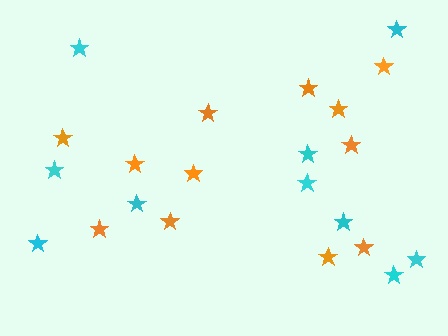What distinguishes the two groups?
There are 2 groups: one group of orange stars (12) and one group of cyan stars (10).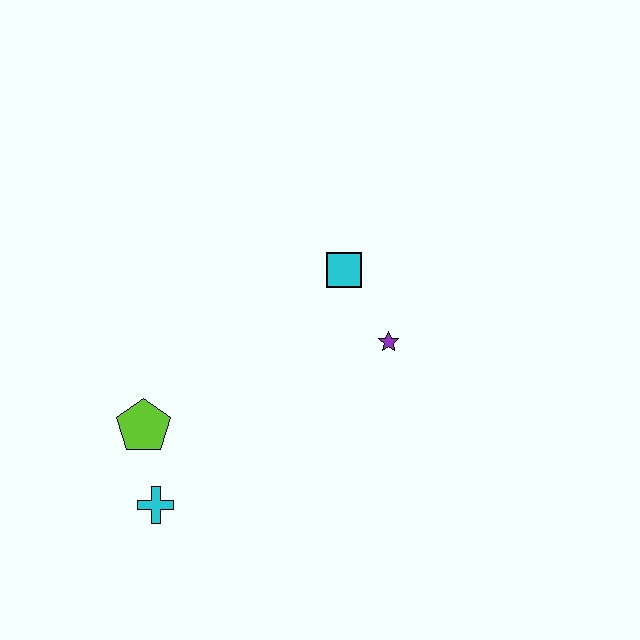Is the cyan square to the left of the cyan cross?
No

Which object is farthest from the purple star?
The cyan cross is farthest from the purple star.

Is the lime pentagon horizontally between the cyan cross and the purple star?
No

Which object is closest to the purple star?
The cyan square is closest to the purple star.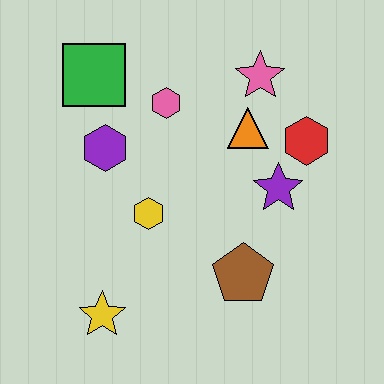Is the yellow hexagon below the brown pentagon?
No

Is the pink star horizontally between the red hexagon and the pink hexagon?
Yes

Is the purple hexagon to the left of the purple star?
Yes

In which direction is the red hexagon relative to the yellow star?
The red hexagon is to the right of the yellow star.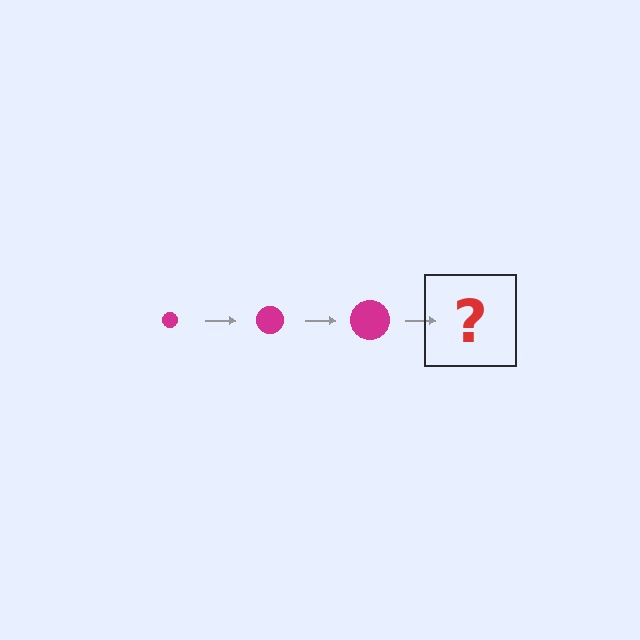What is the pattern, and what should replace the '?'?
The pattern is that the circle gets progressively larger each step. The '?' should be a magenta circle, larger than the previous one.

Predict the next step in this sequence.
The next step is a magenta circle, larger than the previous one.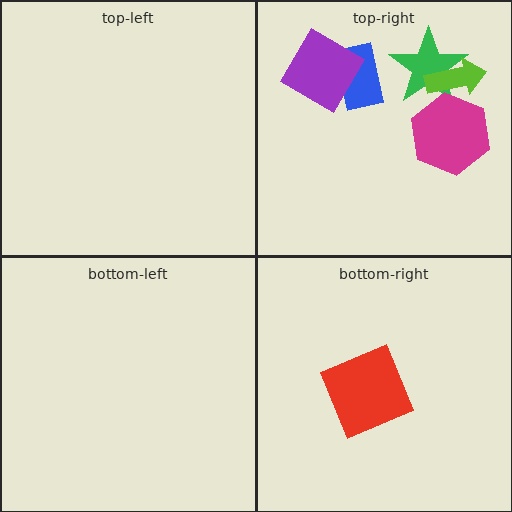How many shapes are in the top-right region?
5.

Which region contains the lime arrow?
The top-right region.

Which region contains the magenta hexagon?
The top-right region.